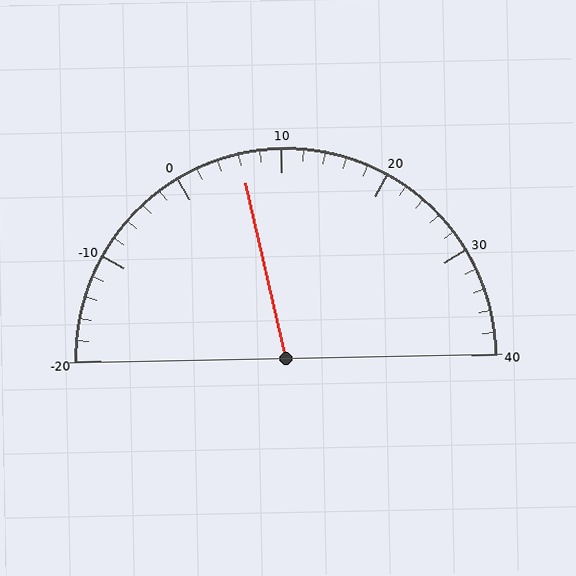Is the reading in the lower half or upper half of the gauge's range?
The reading is in the lower half of the range (-20 to 40).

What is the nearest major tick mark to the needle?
The nearest major tick mark is 10.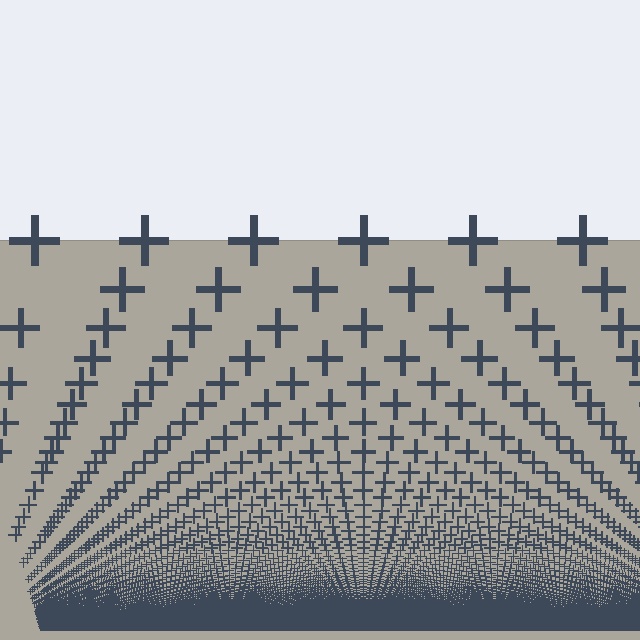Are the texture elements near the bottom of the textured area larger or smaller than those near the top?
Smaller. The gradient is inverted — elements near the bottom are smaller and denser.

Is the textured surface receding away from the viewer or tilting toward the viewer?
The surface appears to tilt toward the viewer. Texture elements get larger and sparser toward the top.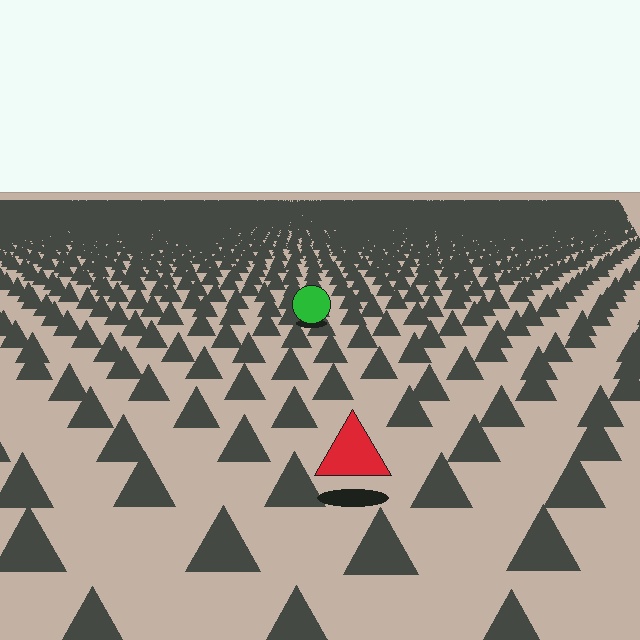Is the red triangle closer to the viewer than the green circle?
Yes. The red triangle is closer — you can tell from the texture gradient: the ground texture is coarser near it.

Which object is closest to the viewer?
The red triangle is closest. The texture marks near it are larger and more spread out.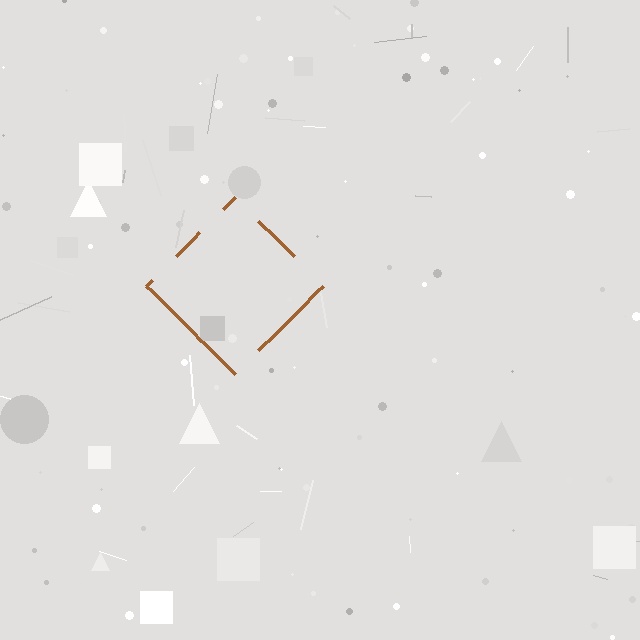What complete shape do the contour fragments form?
The contour fragments form a diamond.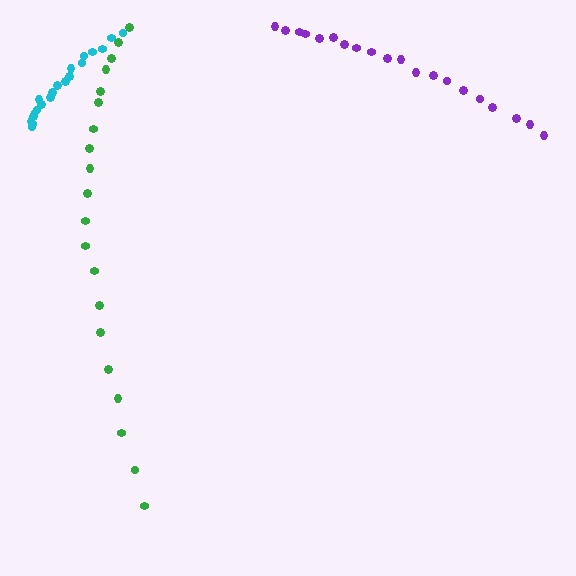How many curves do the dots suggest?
There are 3 distinct paths.